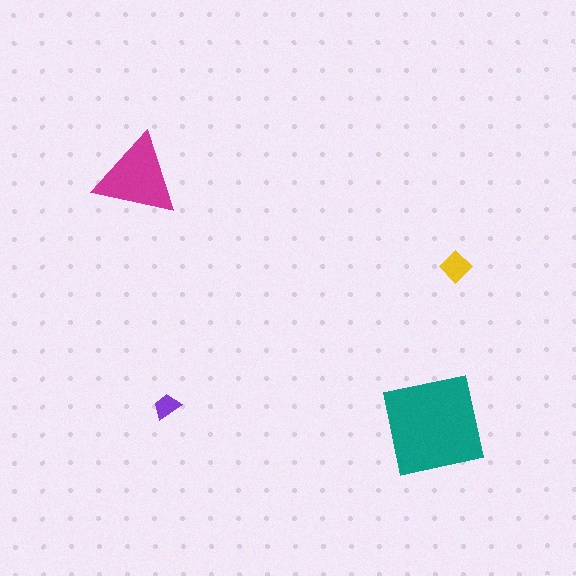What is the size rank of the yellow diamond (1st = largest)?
3rd.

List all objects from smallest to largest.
The purple trapezoid, the yellow diamond, the magenta triangle, the teal square.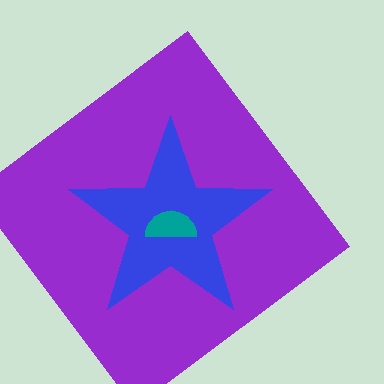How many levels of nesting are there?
3.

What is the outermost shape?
The purple diamond.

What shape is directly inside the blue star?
The teal semicircle.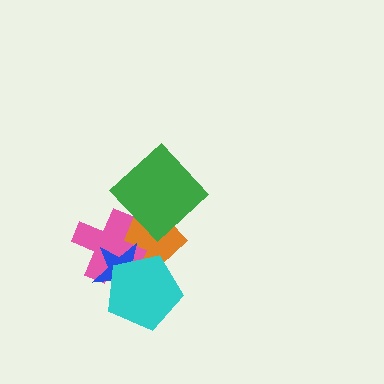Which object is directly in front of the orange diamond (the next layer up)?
The pink cross is directly in front of the orange diamond.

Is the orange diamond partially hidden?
Yes, it is partially covered by another shape.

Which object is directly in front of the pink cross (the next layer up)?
The blue star is directly in front of the pink cross.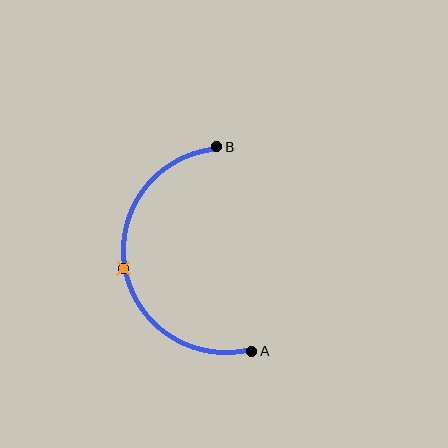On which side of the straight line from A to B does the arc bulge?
The arc bulges to the left of the straight line connecting A and B.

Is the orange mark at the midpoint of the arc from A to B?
Yes. The orange mark lies on the arc at equal arc-length from both A and B — it is the arc midpoint.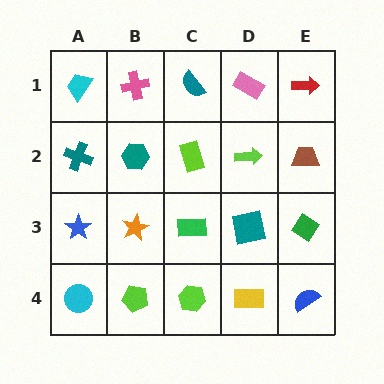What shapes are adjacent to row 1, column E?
A brown trapezoid (row 2, column E), a pink rectangle (row 1, column D).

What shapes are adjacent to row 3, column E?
A brown trapezoid (row 2, column E), a blue semicircle (row 4, column E), a teal square (row 3, column D).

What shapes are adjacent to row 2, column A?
A cyan trapezoid (row 1, column A), a blue star (row 3, column A), a teal hexagon (row 2, column B).